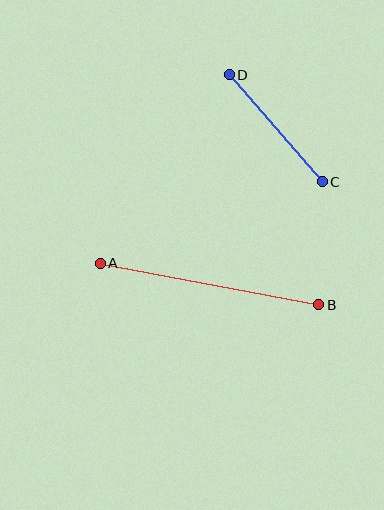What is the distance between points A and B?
The distance is approximately 223 pixels.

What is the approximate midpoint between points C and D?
The midpoint is at approximately (276, 128) pixels.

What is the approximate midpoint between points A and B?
The midpoint is at approximately (209, 284) pixels.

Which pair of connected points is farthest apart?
Points A and B are farthest apart.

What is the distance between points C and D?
The distance is approximately 142 pixels.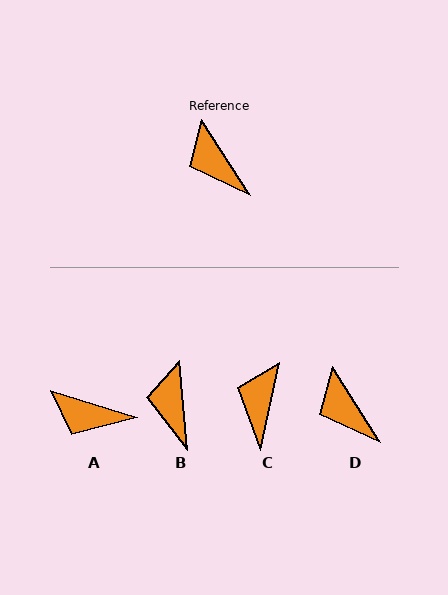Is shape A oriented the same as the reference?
No, it is off by about 40 degrees.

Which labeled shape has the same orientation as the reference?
D.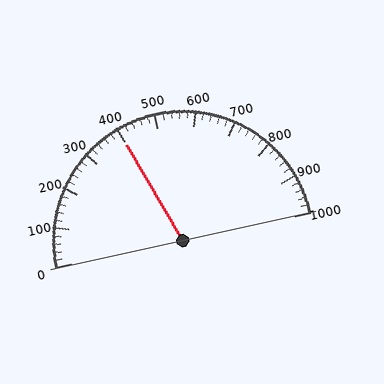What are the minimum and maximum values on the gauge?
The gauge ranges from 0 to 1000.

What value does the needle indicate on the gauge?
The needle indicates approximately 400.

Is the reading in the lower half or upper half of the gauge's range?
The reading is in the lower half of the range (0 to 1000).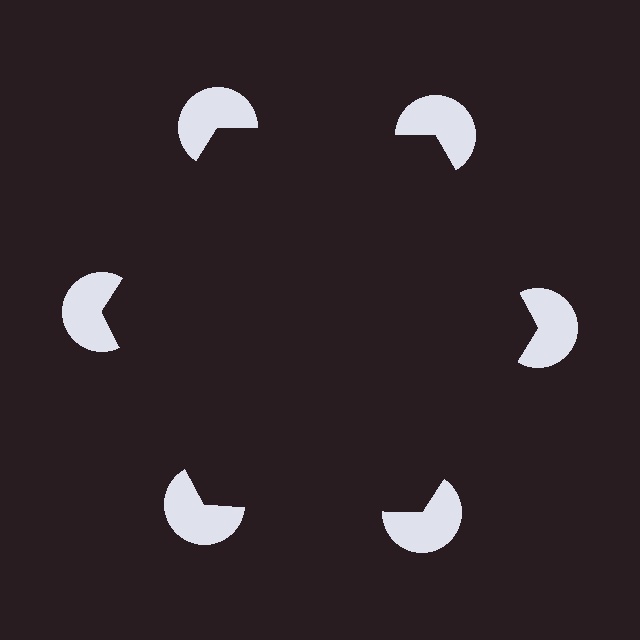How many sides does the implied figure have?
6 sides.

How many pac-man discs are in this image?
There are 6 — one at each vertex of the illusory hexagon.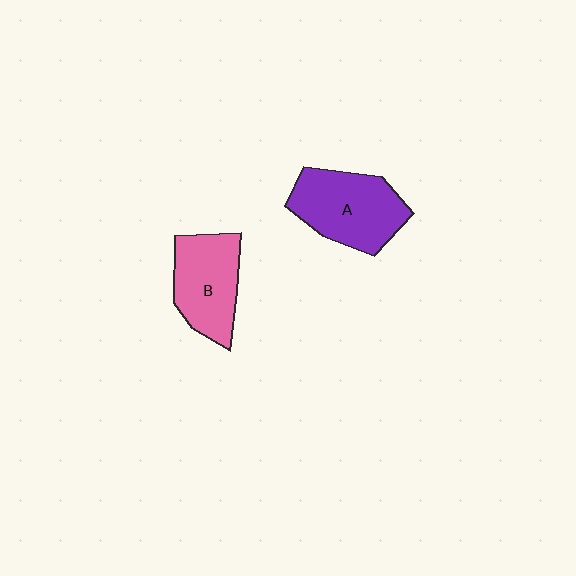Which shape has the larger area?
Shape A (purple).